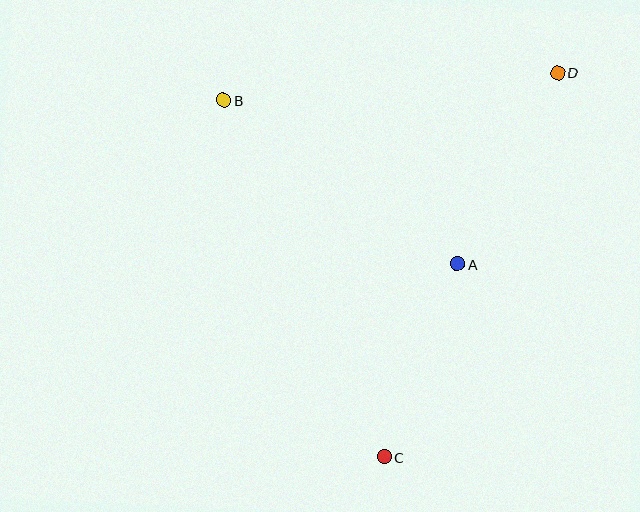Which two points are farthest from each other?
Points C and D are farthest from each other.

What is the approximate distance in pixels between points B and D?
The distance between B and D is approximately 335 pixels.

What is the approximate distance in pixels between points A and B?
The distance between A and B is approximately 285 pixels.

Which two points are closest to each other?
Points A and C are closest to each other.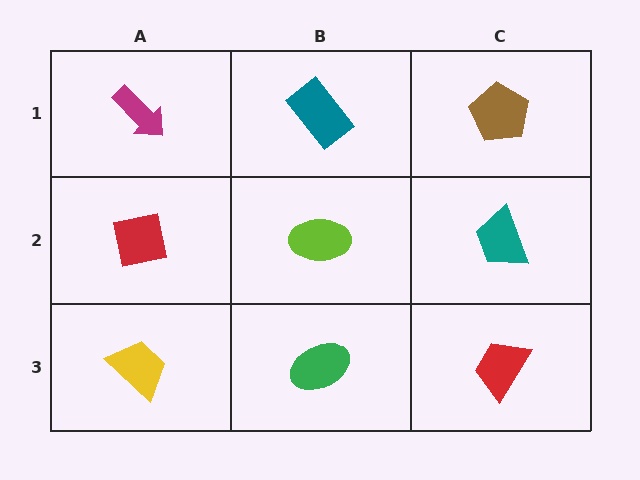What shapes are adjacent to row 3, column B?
A lime ellipse (row 2, column B), a yellow trapezoid (row 3, column A), a red trapezoid (row 3, column C).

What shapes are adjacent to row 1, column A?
A red square (row 2, column A), a teal rectangle (row 1, column B).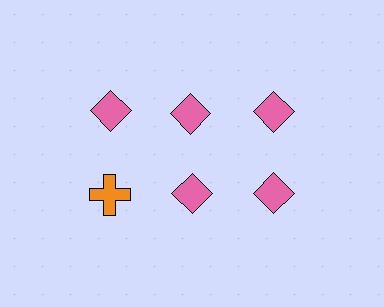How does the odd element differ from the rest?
It differs in both color (orange instead of pink) and shape (cross instead of diamond).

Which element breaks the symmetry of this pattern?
The orange cross in the second row, leftmost column breaks the symmetry. All other shapes are pink diamonds.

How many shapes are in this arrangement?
There are 6 shapes arranged in a grid pattern.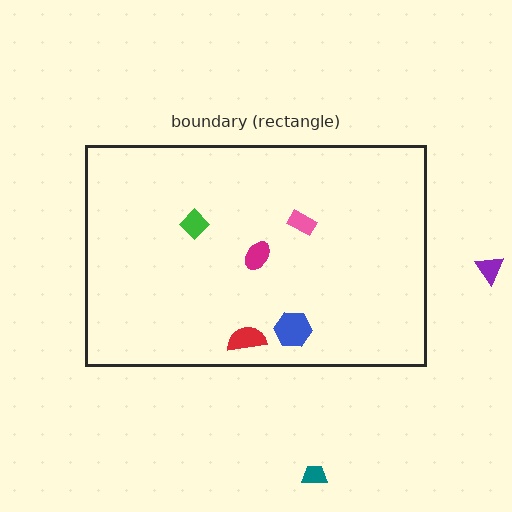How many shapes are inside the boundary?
5 inside, 2 outside.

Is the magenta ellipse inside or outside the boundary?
Inside.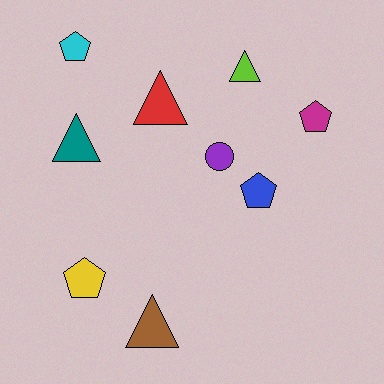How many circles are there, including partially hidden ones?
There is 1 circle.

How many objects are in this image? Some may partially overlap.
There are 9 objects.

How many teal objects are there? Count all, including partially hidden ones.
There is 1 teal object.